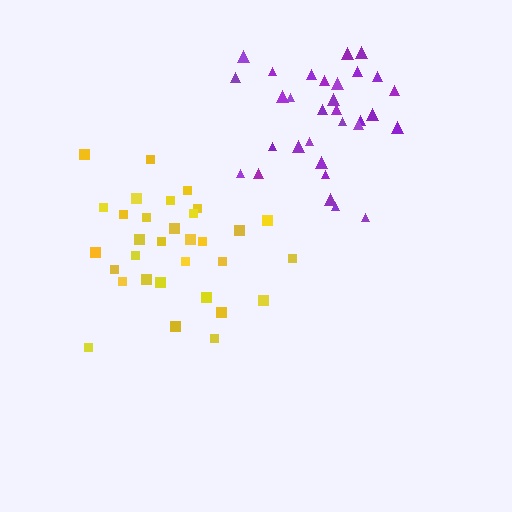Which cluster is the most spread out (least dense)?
Purple.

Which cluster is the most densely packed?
Yellow.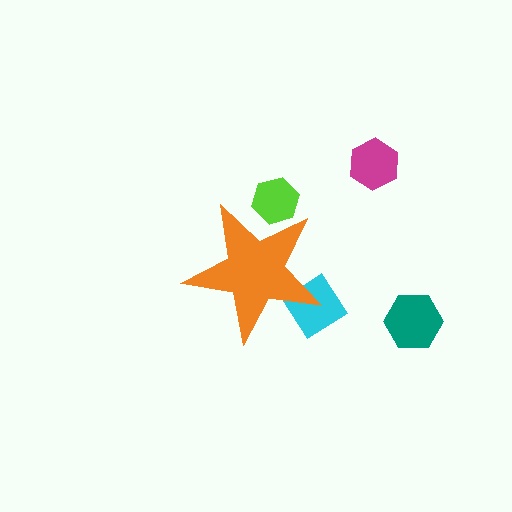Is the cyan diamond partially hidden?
Yes, the cyan diamond is partially hidden behind the orange star.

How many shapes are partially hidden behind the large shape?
2 shapes are partially hidden.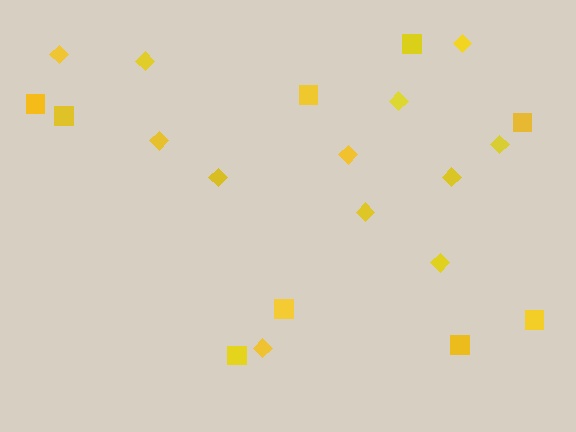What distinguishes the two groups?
There are 2 groups: one group of squares (9) and one group of diamonds (12).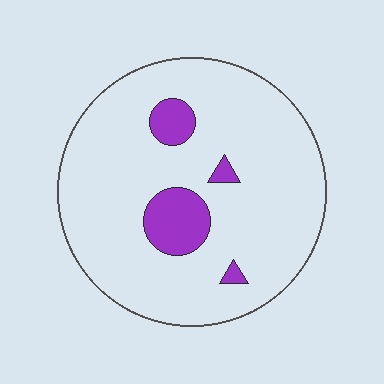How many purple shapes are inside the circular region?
4.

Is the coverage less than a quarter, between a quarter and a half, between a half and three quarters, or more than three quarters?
Less than a quarter.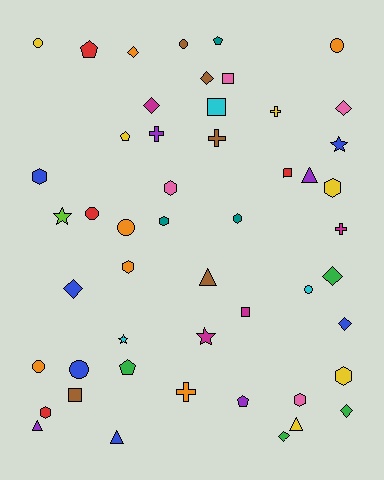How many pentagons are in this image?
There are 5 pentagons.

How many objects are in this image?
There are 50 objects.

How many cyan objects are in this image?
There are 3 cyan objects.